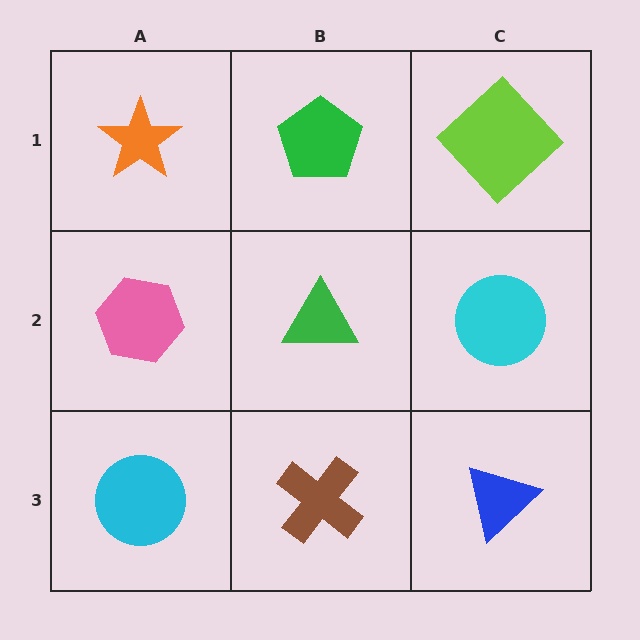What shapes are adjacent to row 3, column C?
A cyan circle (row 2, column C), a brown cross (row 3, column B).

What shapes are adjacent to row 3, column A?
A pink hexagon (row 2, column A), a brown cross (row 3, column B).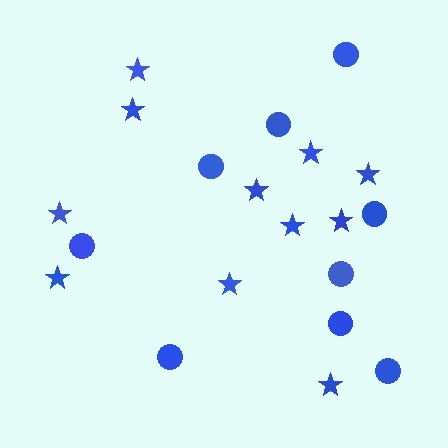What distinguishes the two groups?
There are 2 groups: one group of stars (11) and one group of circles (9).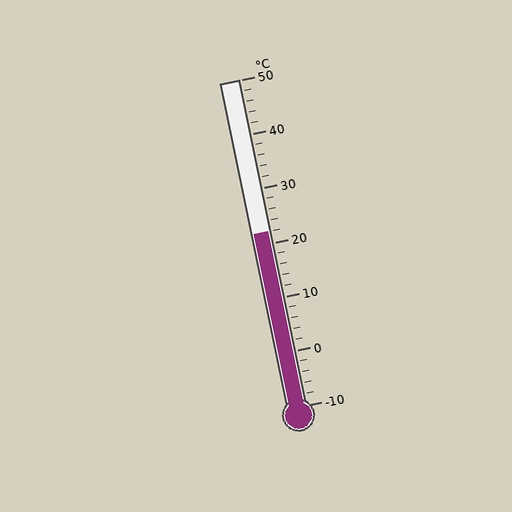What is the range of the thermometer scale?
The thermometer scale ranges from -10°C to 50°C.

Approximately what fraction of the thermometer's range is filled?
The thermometer is filled to approximately 55% of its range.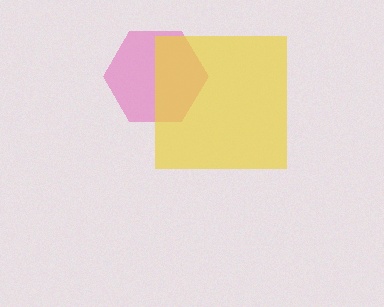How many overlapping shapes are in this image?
There are 2 overlapping shapes in the image.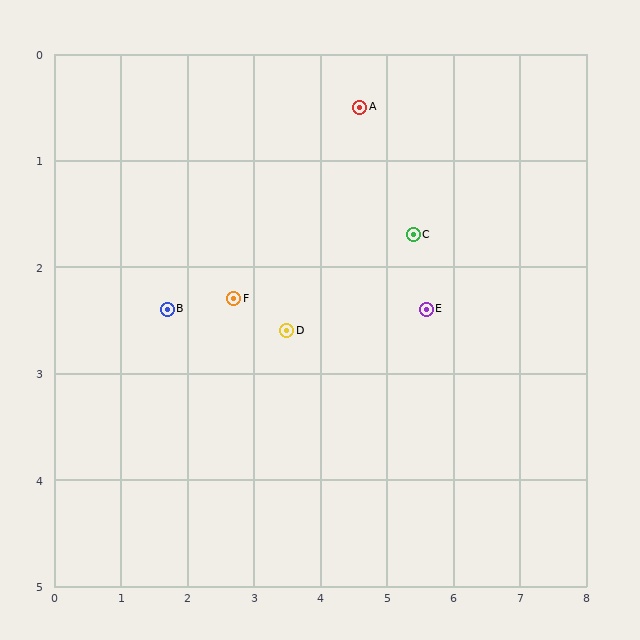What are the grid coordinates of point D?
Point D is at approximately (3.5, 2.6).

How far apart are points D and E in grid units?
Points D and E are about 2.1 grid units apart.